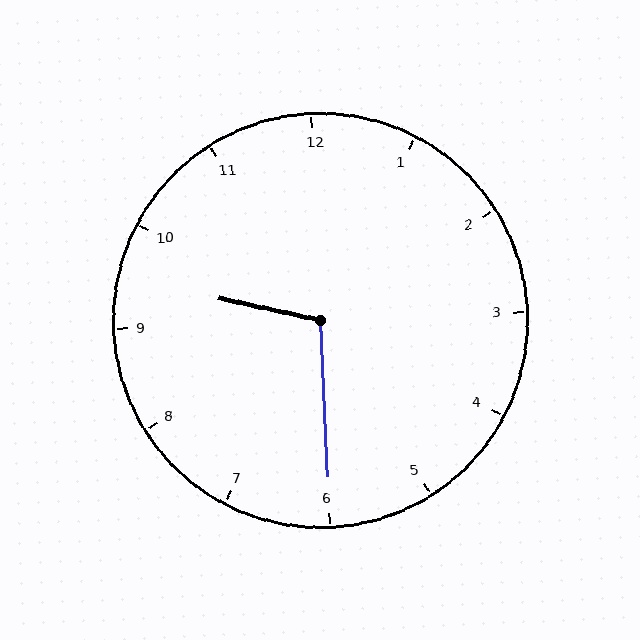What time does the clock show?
9:30.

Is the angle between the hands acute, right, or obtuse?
It is obtuse.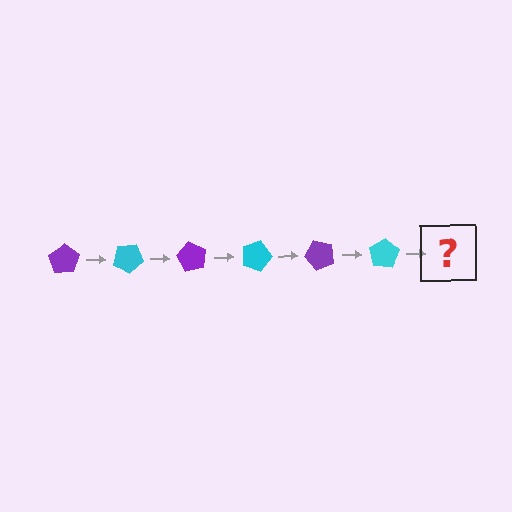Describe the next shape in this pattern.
It should be a purple pentagon, rotated 180 degrees from the start.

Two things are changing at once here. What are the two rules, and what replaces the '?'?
The two rules are that it rotates 30 degrees each step and the color cycles through purple and cyan. The '?' should be a purple pentagon, rotated 180 degrees from the start.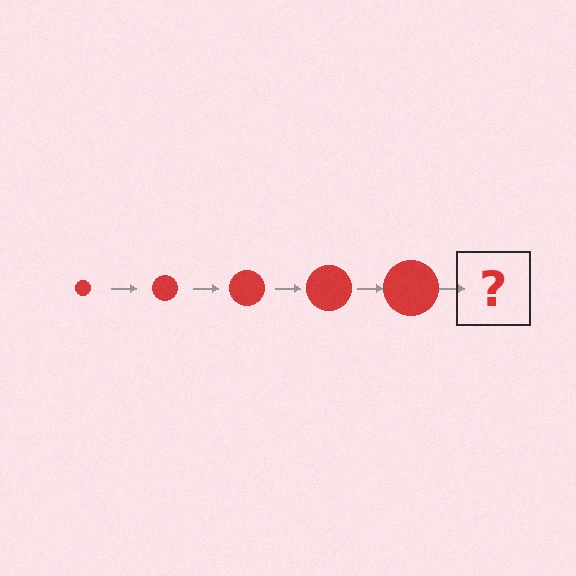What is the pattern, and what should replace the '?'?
The pattern is that the circle gets progressively larger each step. The '?' should be a red circle, larger than the previous one.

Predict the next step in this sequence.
The next step is a red circle, larger than the previous one.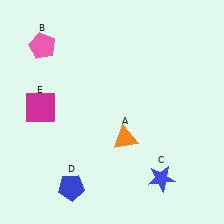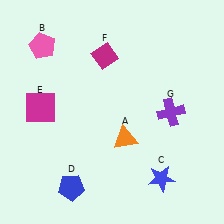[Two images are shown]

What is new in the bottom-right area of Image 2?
A purple cross (G) was added in the bottom-right area of Image 2.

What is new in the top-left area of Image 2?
A magenta diamond (F) was added in the top-left area of Image 2.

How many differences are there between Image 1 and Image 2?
There are 2 differences between the two images.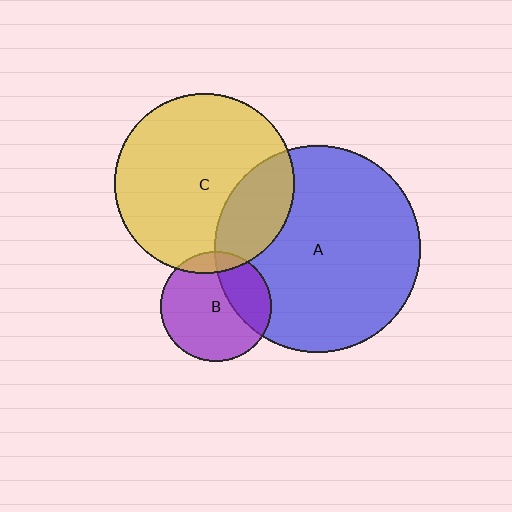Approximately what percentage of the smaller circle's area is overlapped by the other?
Approximately 25%.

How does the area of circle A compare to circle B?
Approximately 3.5 times.